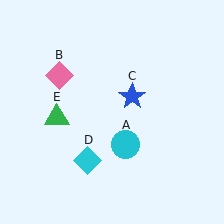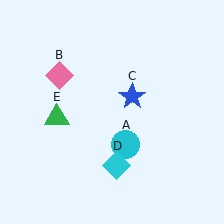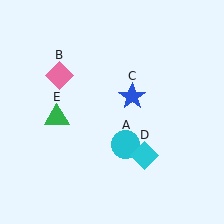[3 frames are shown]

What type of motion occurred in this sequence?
The cyan diamond (object D) rotated counterclockwise around the center of the scene.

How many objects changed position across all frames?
1 object changed position: cyan diamond (object D).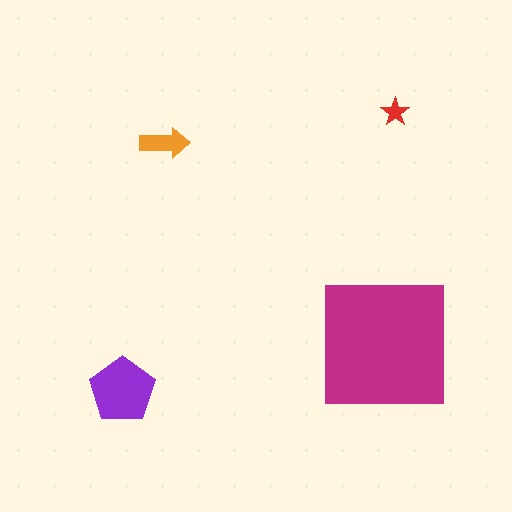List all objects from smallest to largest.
The red star, the orange arrow, the purple pentagon, the magenta square.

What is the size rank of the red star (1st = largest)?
4th.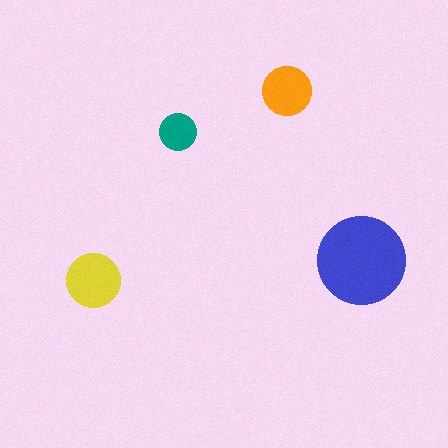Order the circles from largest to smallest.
the blue one, the yellow one, the orange one, the teal one.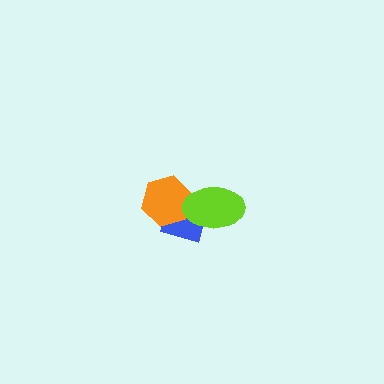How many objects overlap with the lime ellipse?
2 objects overlap with the lime ellipse.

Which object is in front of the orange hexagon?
The lime ellipse is in front of the orange hexagon.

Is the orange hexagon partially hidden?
Yes, it is partially covered by another shape.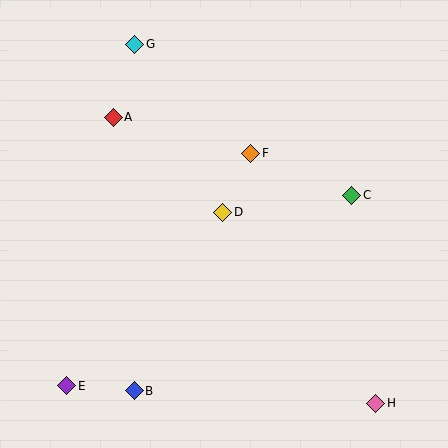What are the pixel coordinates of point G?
Point G is at (134, 44).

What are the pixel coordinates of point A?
Point A is at (113, 117).